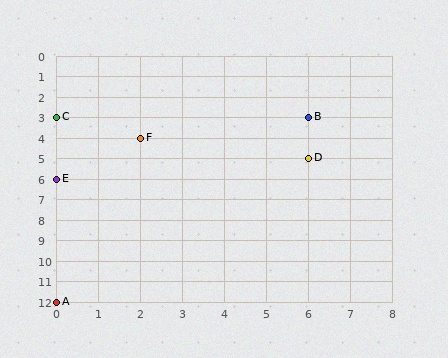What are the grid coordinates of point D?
Point D is at grid coordinates (6, 5).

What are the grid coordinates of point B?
Point B is at grid coordinates (6, 3).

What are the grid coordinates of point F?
Point F is at grid coordinates (2, 4).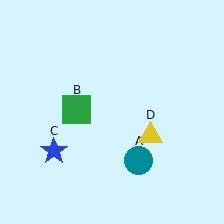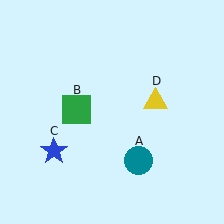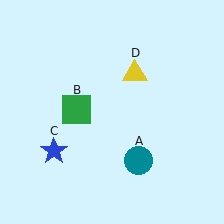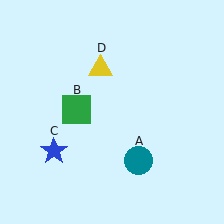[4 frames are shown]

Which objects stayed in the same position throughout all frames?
Teal circle (object A) and green square (object B) and blue star (object C) remained stationary.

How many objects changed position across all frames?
1 object changed position: yellow triangle (object D).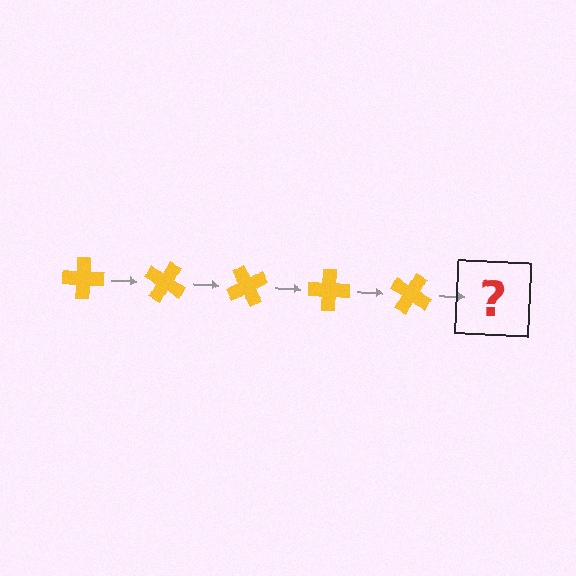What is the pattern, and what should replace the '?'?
The pattern is that the cross rotates 30 degrees each step. The '?' should be a yellow cross rotated 150 degrees.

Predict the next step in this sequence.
The next step is a yellow cross rotated 150 degrees.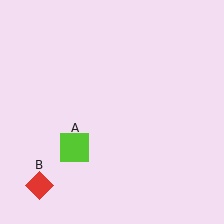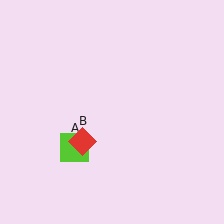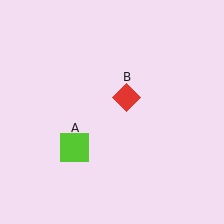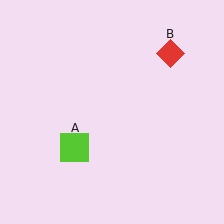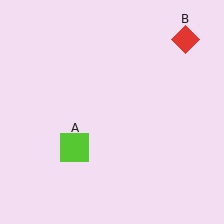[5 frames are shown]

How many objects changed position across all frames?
1 object changed position: red diamond (object B).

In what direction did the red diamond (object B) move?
The red diamond (object B) moved up and to the right.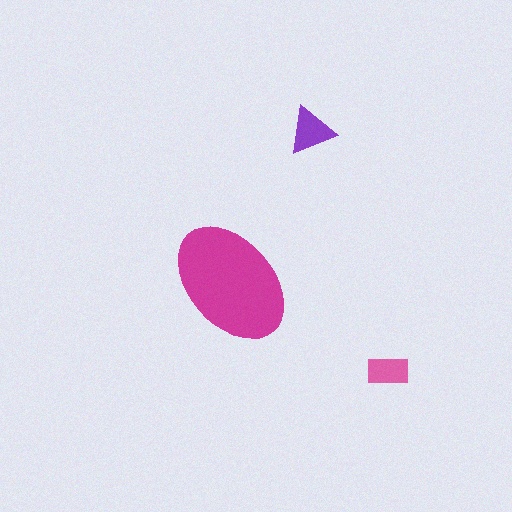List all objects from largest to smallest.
The magenta ellipse, the purple triangle, the pink rectangle.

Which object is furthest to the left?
The magenta ellipse is leftmost.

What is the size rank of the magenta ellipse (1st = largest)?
1st.